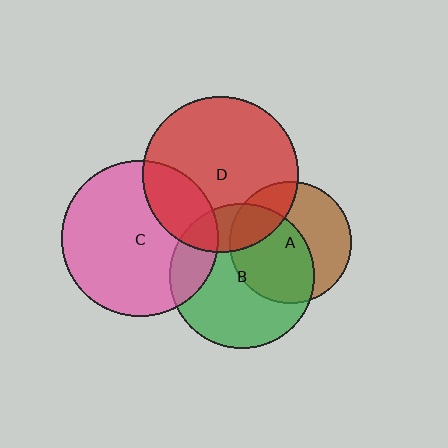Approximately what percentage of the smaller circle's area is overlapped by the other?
Approximately 25%.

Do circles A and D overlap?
Yes.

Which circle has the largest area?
Circle C (pink).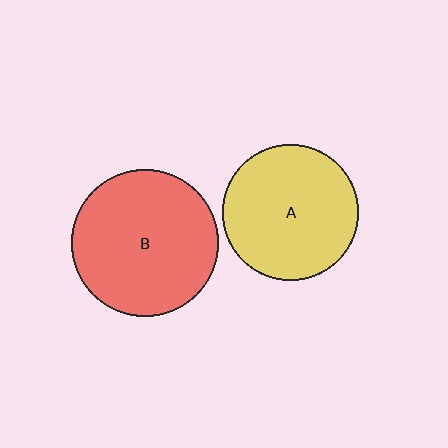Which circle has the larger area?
Circle B (red).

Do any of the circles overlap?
No, none of the circles overlap.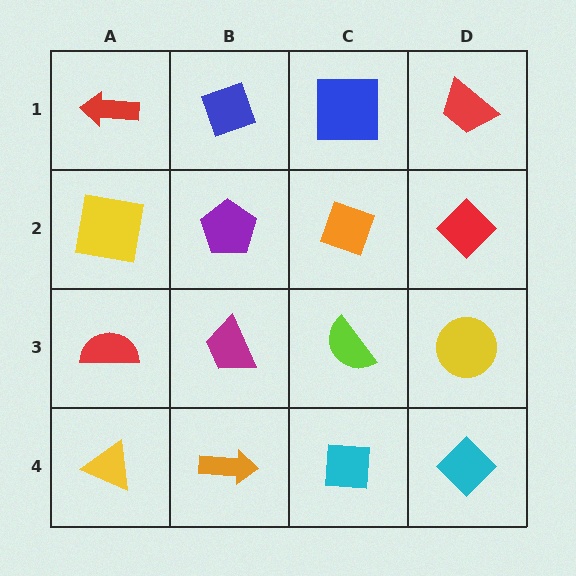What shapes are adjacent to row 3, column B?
A purple pentagon (row 2, column B), an orange arrow (row 4, column B), a red semicircle (row 3, column A), a lime semicircle (row 3, column C).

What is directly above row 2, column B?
A blue diamond.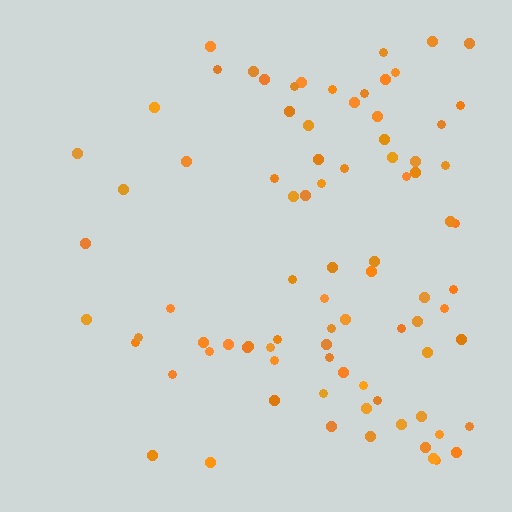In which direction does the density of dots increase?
From left to right, with the right side densest.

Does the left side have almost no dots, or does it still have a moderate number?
Still a moderate number, just noticeably fewer than the right.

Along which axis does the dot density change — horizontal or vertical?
Horizontal.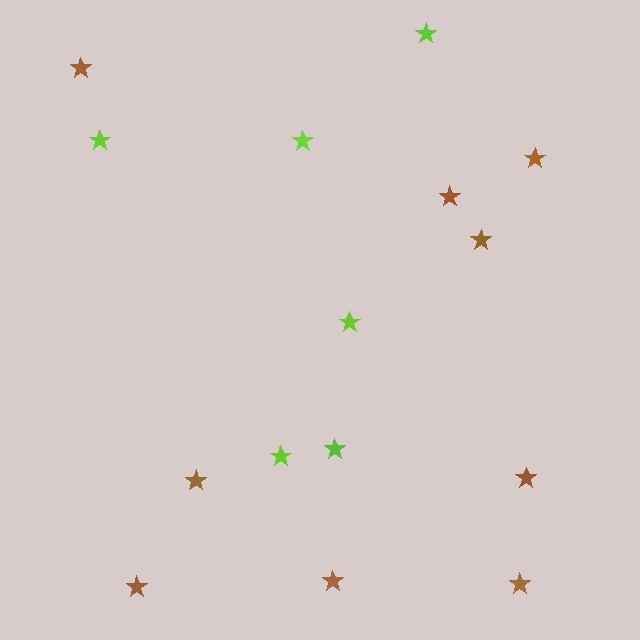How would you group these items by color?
There are 2 groups: one group of lime stars (6) and one group of brown stars (9).